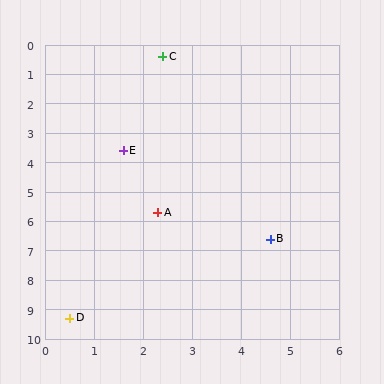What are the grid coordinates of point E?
Point E is at approximately (1.6, 3.6).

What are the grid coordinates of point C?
Point C is at approximately (2.4, 0.4).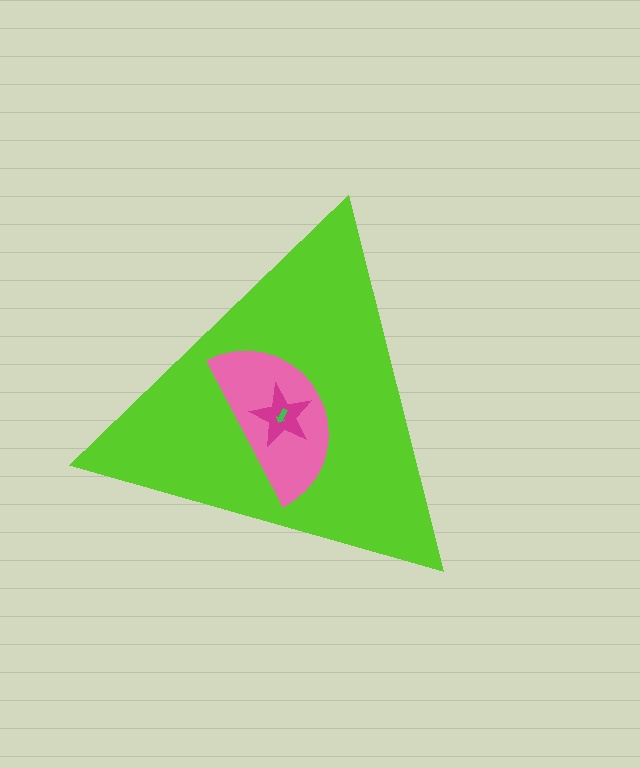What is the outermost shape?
The lime triangle.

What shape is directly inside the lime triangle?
The pink semicircle.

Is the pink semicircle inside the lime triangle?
Yes.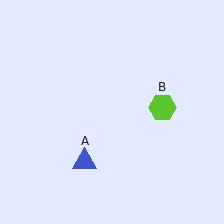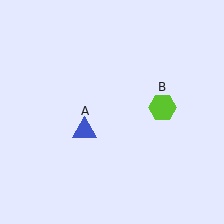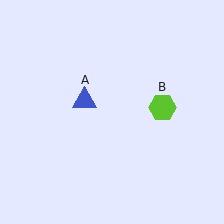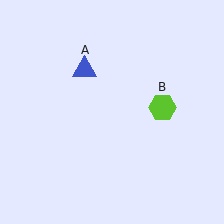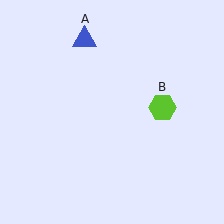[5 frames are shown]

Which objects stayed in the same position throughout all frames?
Lime hexagon (object B) remained stationary.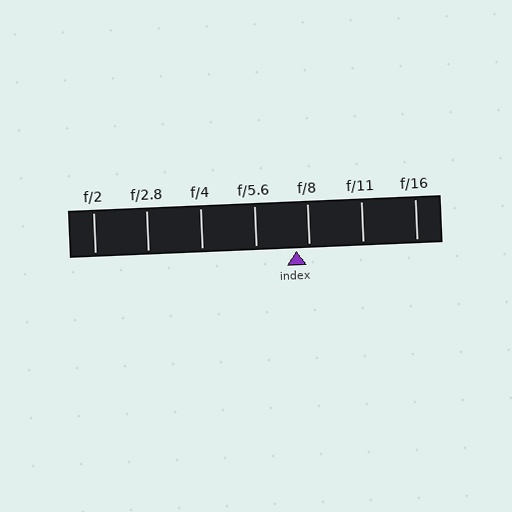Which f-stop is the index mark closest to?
The index mark is closest to f/8.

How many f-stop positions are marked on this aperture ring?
There are 7 f-stop positions marked.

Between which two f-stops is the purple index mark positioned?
The index mark is between f/5.6 and f/8.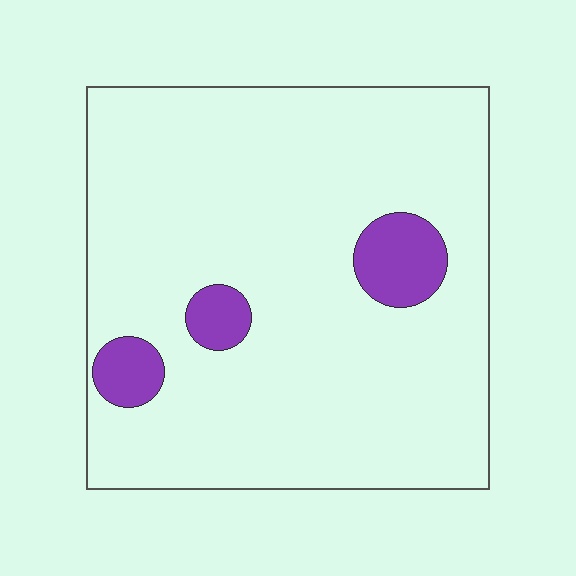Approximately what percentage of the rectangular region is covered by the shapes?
Approximately 10%.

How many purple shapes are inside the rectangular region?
3.